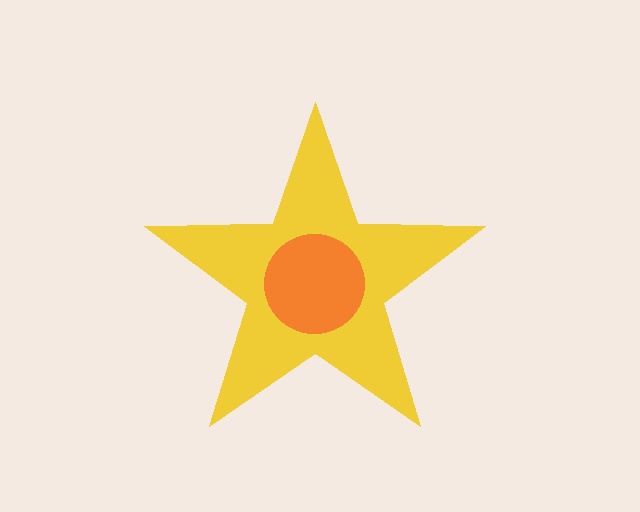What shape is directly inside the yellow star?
The orange circle.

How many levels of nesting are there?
2.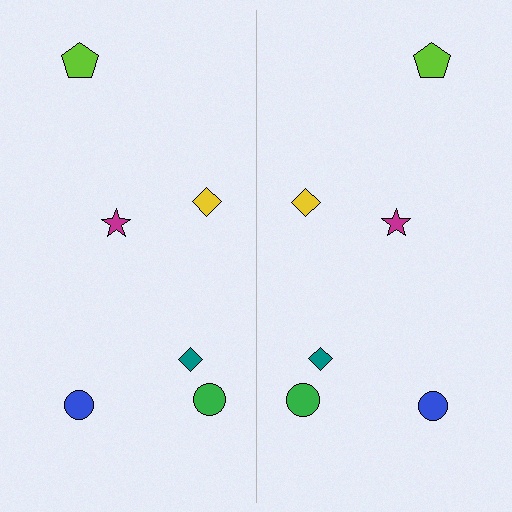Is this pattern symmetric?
Yes, this pattern has bilateral (reflection) symmetry.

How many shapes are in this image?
There are 12 shapes in this image.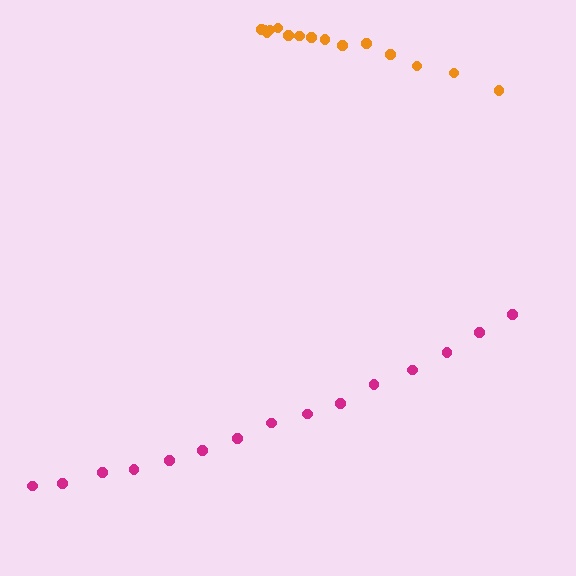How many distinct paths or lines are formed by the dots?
There are 2 distinct paths.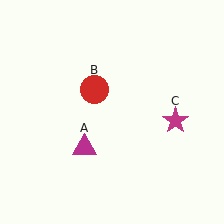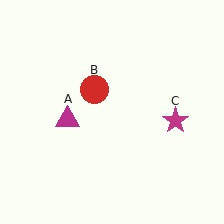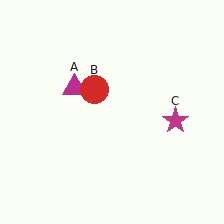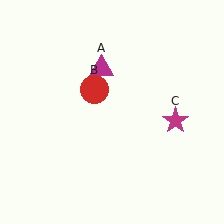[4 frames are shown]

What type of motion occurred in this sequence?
The magenta triangle (object A) rotated clockwise around the center of the scene.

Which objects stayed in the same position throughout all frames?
Red circle (object B) and magenta star (object C) remained stationary.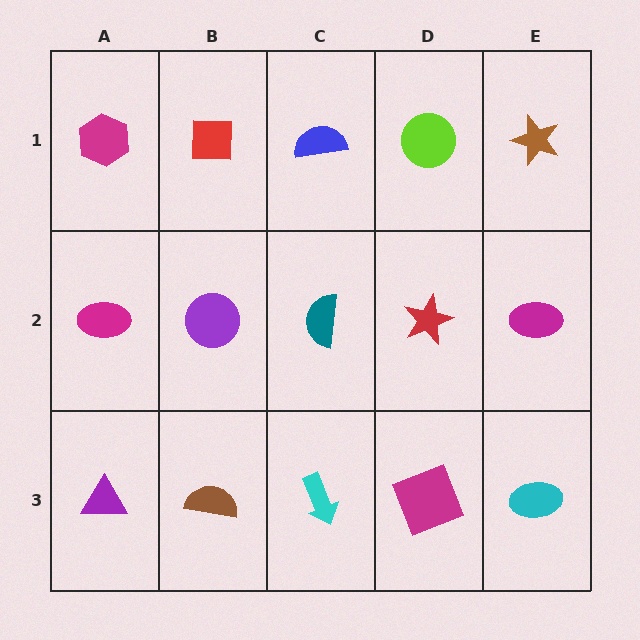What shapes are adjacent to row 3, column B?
A purple circle (row 2, column B), a purple triangle (row 3, column A), a cyan arrow (row 3, column C).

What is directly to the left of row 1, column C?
A red square.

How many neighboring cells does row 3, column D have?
3.